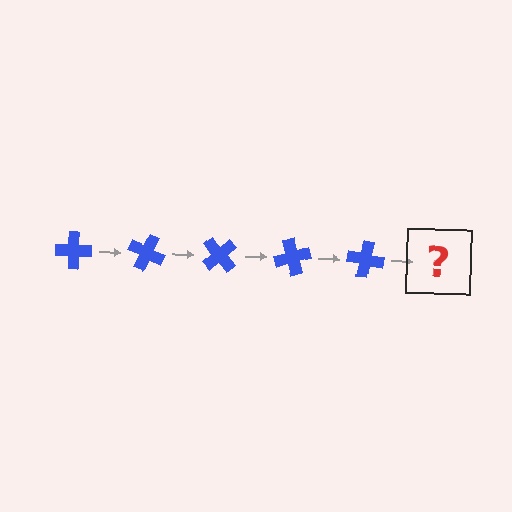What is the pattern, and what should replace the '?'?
The pattern is that the cross rotates 25 degrees each step. The '?' should be a blue cross rotated 125 degrees.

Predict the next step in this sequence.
The next step is a blue cross rotated 125 degrees.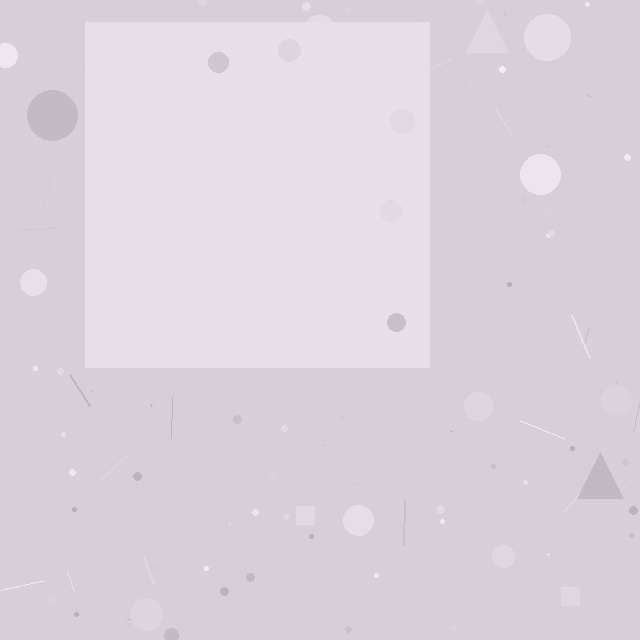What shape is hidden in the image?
A square is hidden in the image.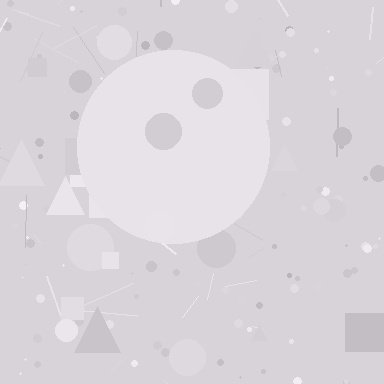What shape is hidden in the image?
A circle is hidden in the image.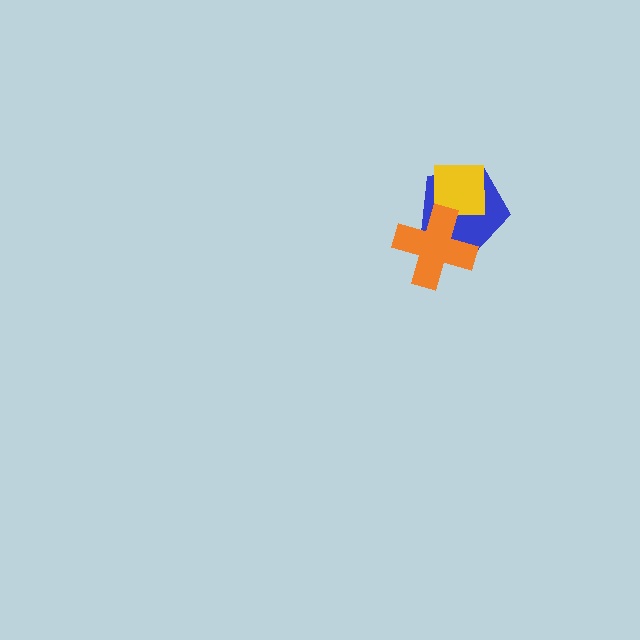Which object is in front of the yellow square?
The orange cross is in front of the yellow square.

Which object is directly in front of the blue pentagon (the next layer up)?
The yellow square is directly in front of the blue pentagon.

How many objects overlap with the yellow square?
2 objects overlap with the yellow square.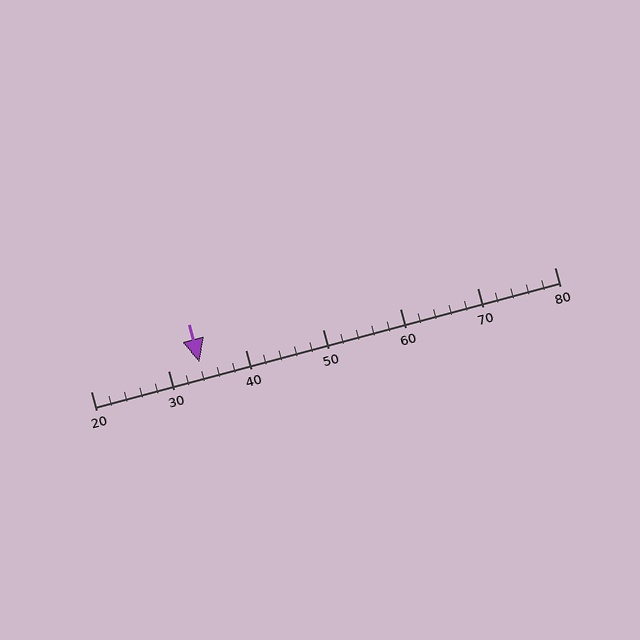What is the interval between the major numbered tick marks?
The major tick marks are spaced 10 units apart.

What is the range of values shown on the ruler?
The ruler shows values from 20 to 80.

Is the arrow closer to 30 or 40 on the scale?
The arrow is closer to 30.